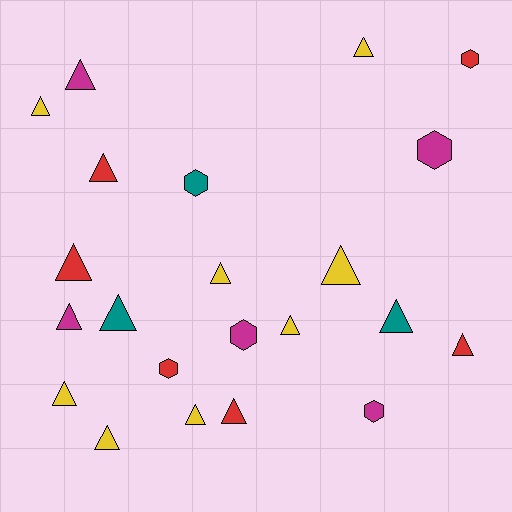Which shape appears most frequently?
Triangle, with 16 objects.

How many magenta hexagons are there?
There are 3 magenta hexagons.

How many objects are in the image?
There are 22 objects.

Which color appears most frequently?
Yellow, with 8 objects.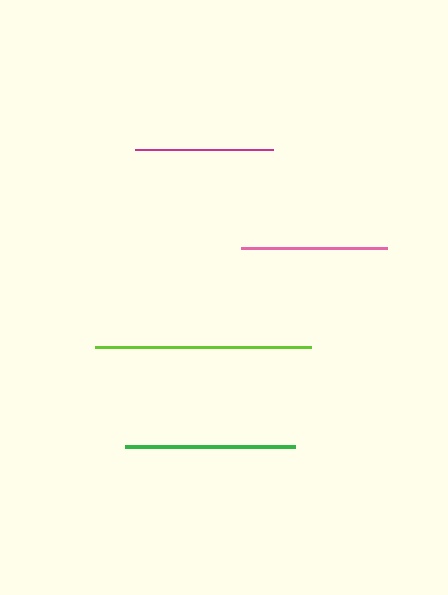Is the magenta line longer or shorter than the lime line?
The lime line is longer than the magenta line.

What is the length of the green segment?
The green segment is approximately 170 pixels long.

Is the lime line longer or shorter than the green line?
The lime line is longer than the green line.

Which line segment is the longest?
The lime line is the longest at approximately 216 pixels.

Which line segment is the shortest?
The magenta line is the shortest at approximately 138 pixels.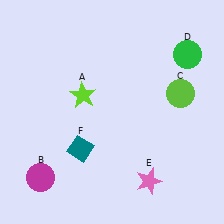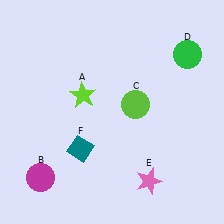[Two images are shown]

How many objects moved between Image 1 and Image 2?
1 object moved between the two images.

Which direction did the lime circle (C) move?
The lime circle (C) moved left.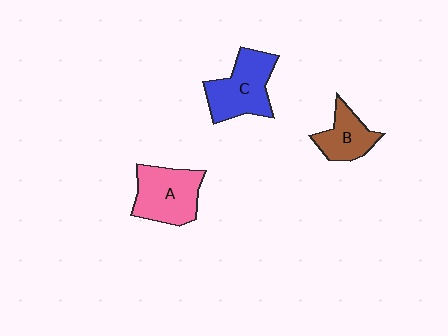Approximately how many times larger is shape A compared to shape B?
Approximately 1.5 times.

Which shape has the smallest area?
Shape B (brown).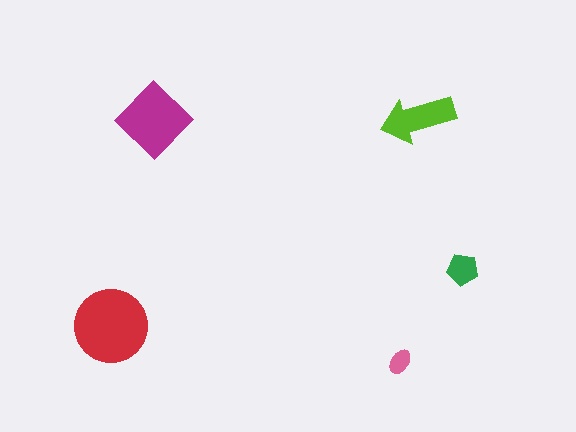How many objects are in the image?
There are 5 objects in the image.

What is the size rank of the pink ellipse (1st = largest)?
5th.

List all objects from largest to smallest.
The red circle, the magenta diamond, the lime arrow, the green pentagon, the pink ellipse.